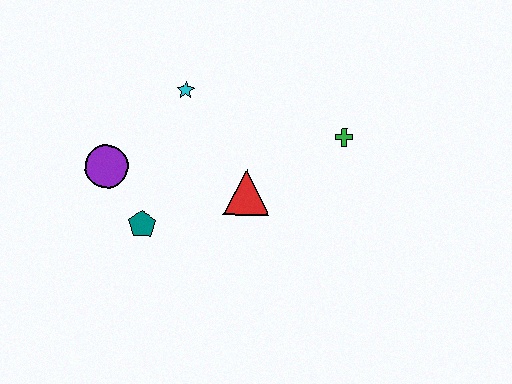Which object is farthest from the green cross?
The purple circle is farthest from the green cross.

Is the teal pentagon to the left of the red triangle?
Yes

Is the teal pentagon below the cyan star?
Yes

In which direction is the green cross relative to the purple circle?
The green cross is to the right of the purple circle.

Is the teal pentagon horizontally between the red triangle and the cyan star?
No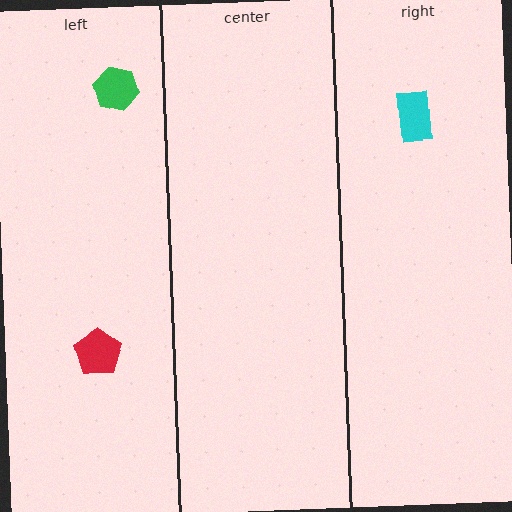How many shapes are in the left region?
2.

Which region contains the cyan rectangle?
The right region.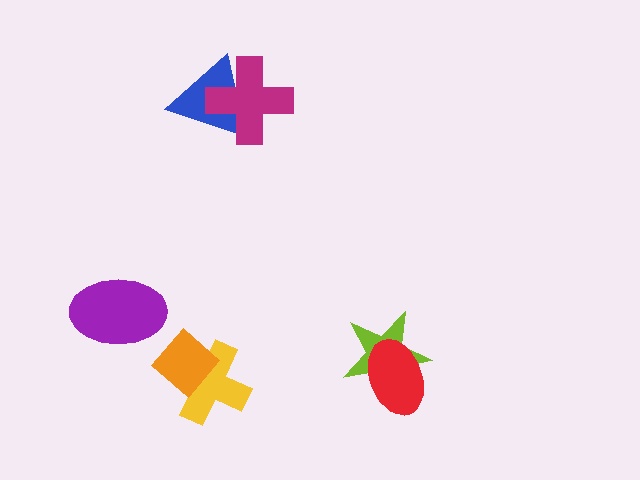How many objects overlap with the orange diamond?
1 object overlaps with the orange diamond.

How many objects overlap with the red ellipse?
1 object overlaps with the red ellipse.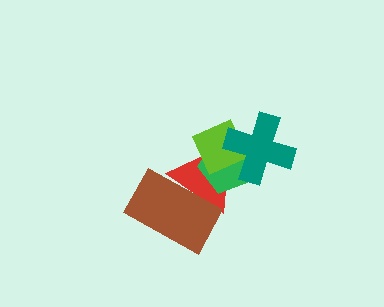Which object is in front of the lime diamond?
The teal cross is in front of the lime diamond.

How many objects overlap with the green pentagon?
3 objects overlap with the green pentagon.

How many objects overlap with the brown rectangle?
1 object overlaps with the brown rectangle.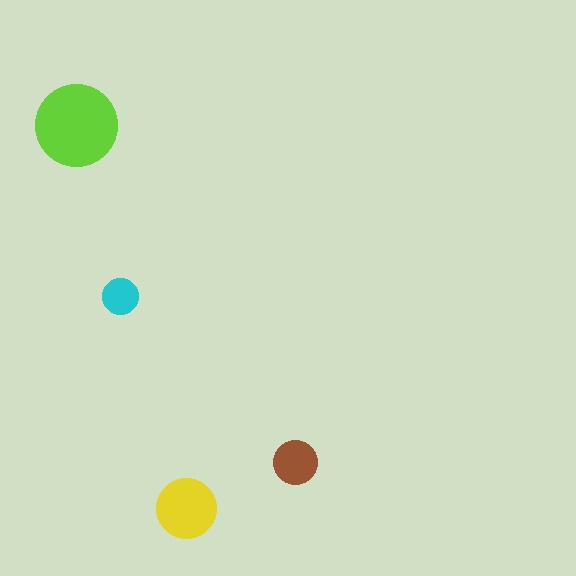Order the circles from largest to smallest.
the lime one, the yellow one, the brown one, the cyan one.